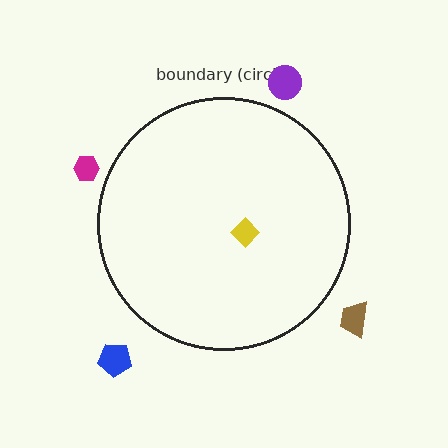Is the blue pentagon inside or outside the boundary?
Outside.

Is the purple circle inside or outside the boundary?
Outside.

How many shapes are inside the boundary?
1 inside, 4 outside.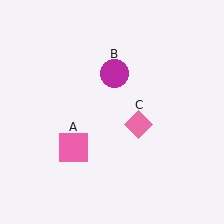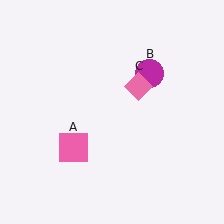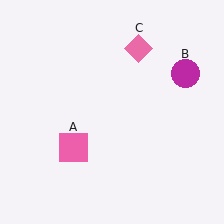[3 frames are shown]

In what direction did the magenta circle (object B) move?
The magenta circle (object B) moved right.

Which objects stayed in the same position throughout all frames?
Pink square (object A) remained stationary.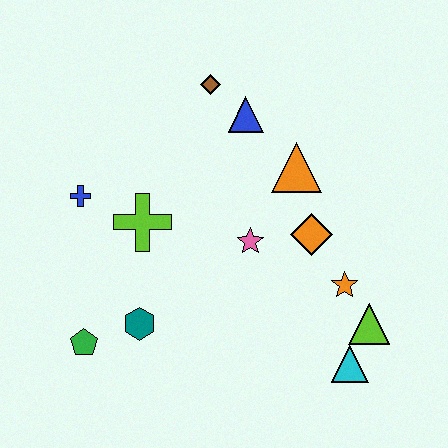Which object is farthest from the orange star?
The blue cross is farthest from the orange star.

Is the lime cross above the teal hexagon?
Yes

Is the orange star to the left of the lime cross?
No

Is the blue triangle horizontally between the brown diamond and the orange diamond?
Yes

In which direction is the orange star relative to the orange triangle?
The orange star is below the orange triangle.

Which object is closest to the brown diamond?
The blue triangle is closest to the brown diamond.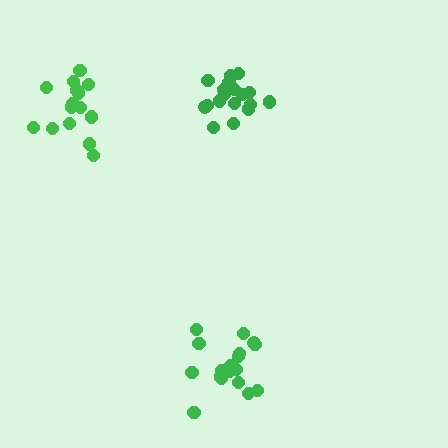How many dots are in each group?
Group 1: 18 dots, Group 2: 19 dots, Group 3: 15 dots (52 total).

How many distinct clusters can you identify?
There are 3 distinct clusters.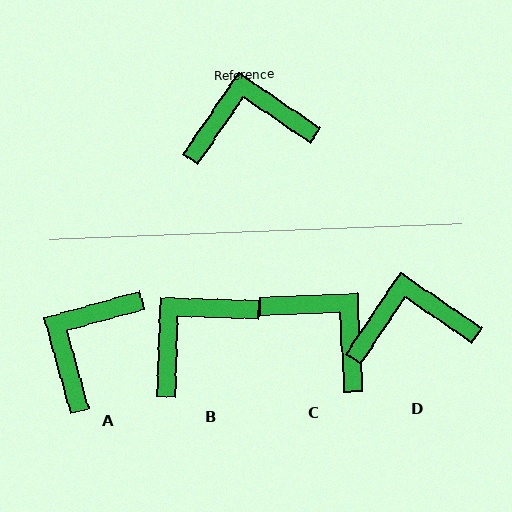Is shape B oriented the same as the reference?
No, it is off by about 32 degrees.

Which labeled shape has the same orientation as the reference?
D.